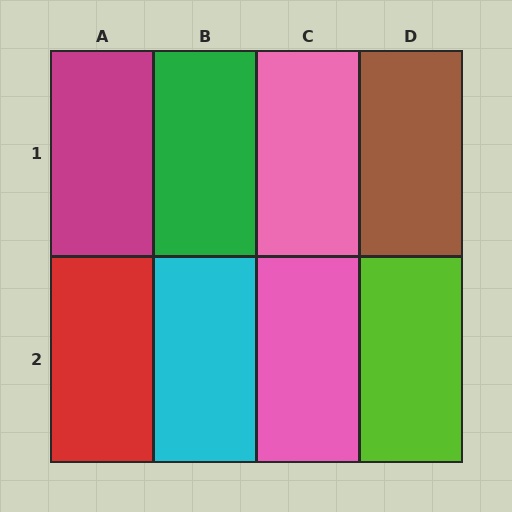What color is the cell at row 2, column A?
Red.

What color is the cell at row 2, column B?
Cyan.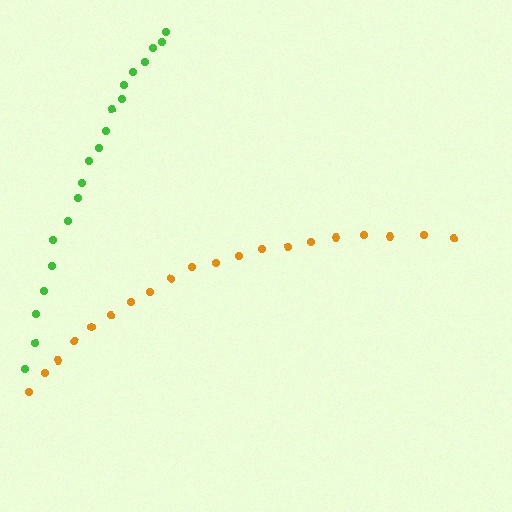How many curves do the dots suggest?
There are 2 distinct paths.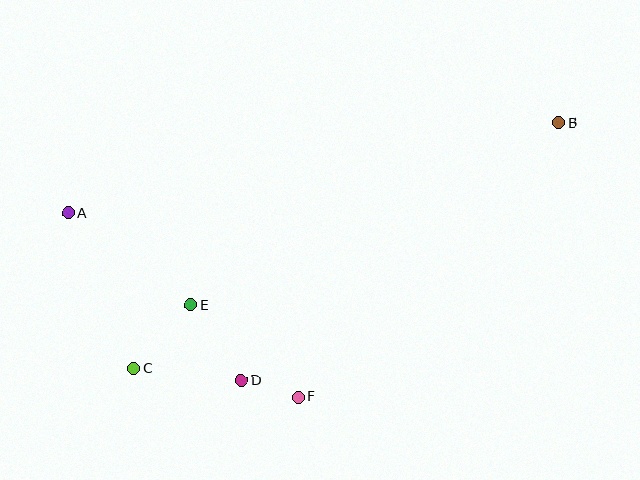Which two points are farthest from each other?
Points A and B are farthest from each other.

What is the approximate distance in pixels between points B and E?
The distance between B and E is approximately 411 pixels.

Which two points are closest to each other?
Points D and F are closest to each other.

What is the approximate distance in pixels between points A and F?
The distance between A and F is approximately 295 pixels.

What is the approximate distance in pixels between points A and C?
The distance between A and C is approximately 169 pixels.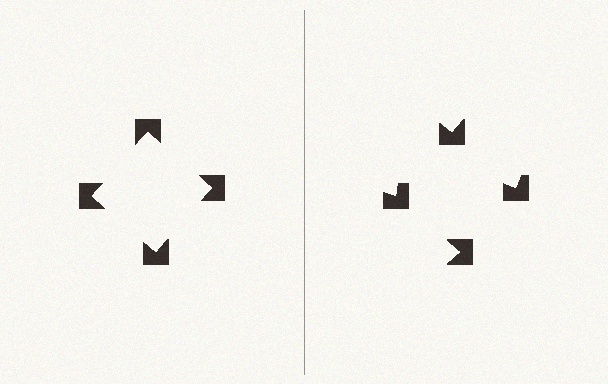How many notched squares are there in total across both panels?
8 — 4 on each side.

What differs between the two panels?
The notched squares are positioned identically on both sides; only the wedge orientations differ. On the left they align to a square; on the right they are misaligned.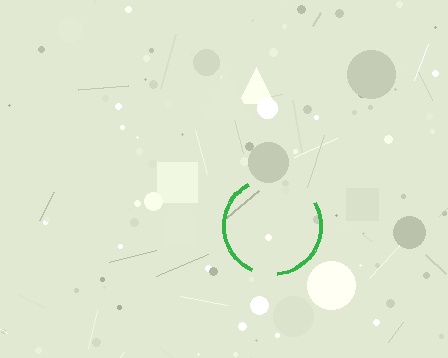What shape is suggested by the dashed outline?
The dashed outline suggests a circle.